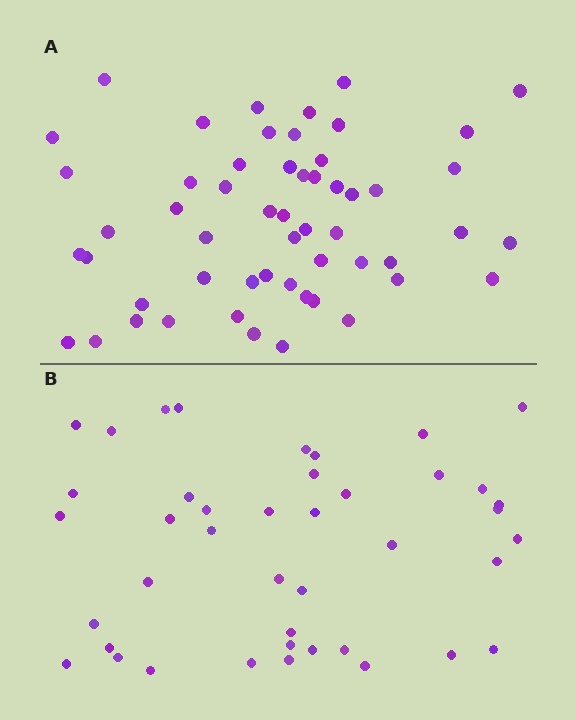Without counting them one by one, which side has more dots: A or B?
Region A (the top region) has more dots.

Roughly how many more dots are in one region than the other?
Region A has approximately 15 more dots than region B.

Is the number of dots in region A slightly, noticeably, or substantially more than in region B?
Region A has noticeably more, but not dramatically so. The ratio is roughly 1.3 to 1.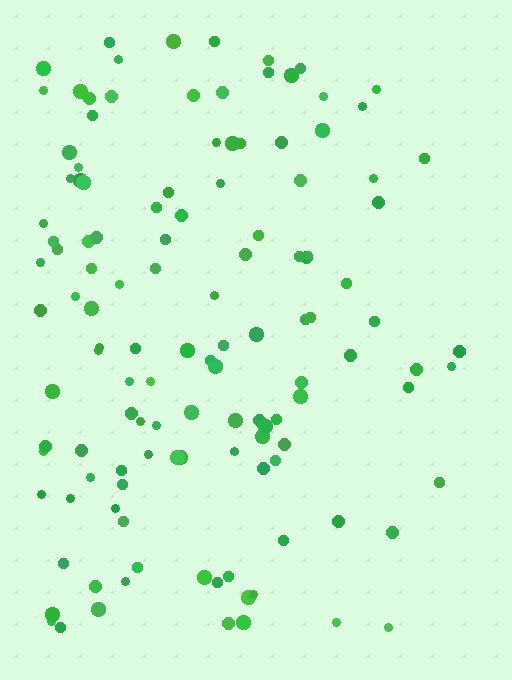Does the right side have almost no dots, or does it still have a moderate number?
Still a moderate number, just noticeably fewer than the left.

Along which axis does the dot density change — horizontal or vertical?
Horizontal.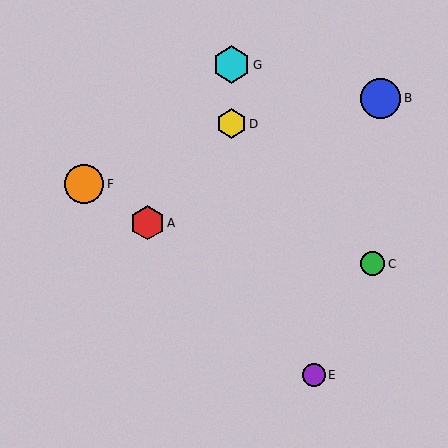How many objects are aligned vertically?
2 objects (D, G) are aligned vertically.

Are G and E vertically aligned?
No, G is at x≈232 and E is at x≈314.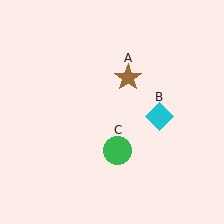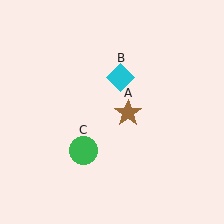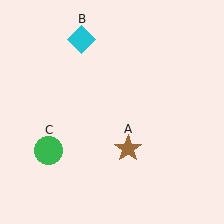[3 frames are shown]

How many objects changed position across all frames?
3 objects changed position: brown star (object A), cyan diamond (object B), green circle (object C).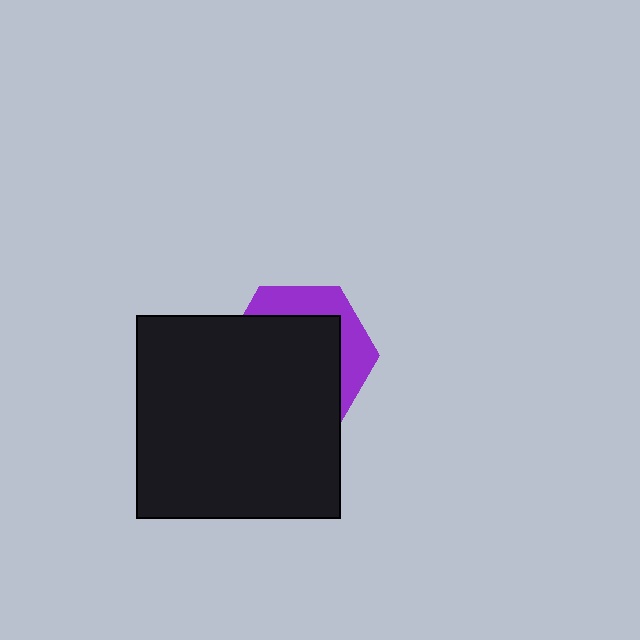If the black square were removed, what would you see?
You would see the complete purple hexagon.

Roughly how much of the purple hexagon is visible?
A small part of it is visible (roughly 31%).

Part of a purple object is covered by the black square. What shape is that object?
It is a hexagon.